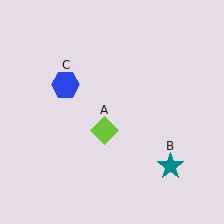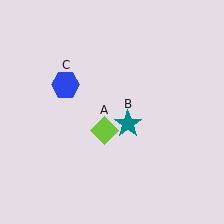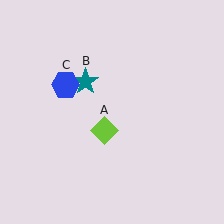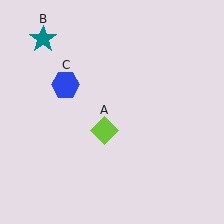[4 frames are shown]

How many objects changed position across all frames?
1 object changed position: teal star (object B).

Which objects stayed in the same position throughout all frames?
Lime diamond (object A) and blue hexagon (object C) remained stationary.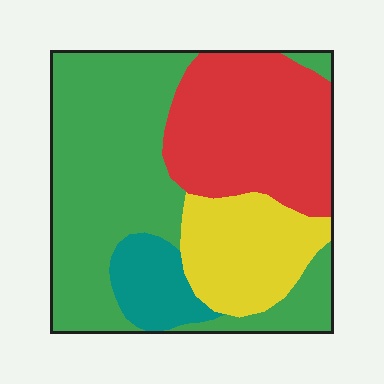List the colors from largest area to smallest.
From largest to smallest: green, red, yellow, teal.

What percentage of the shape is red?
Red takes up between a quarter and a half of the shape.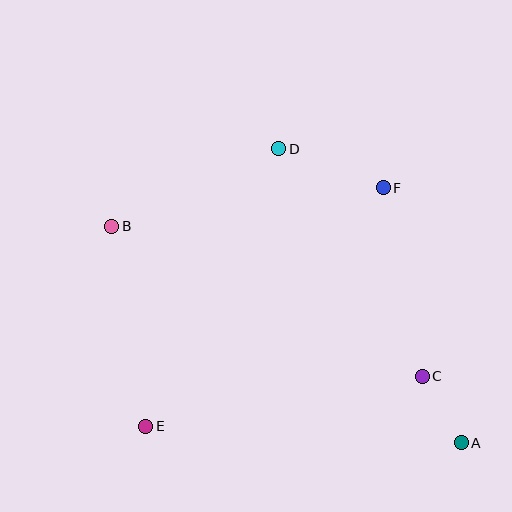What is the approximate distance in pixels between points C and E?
The distance between C and E is approximately 281 pixels.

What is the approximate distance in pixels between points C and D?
The distance between C and D is approximately 269 pixels.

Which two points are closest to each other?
Points A and C are closest to each other.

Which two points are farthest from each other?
Points A and B are farthest from each other.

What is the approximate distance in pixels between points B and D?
The distance between B and D is approximately 184 pixels.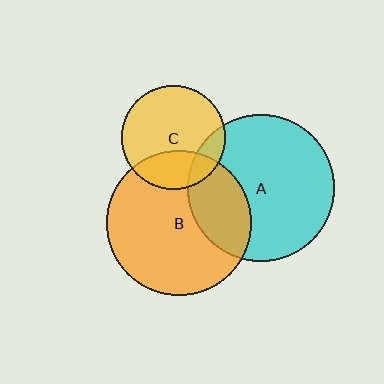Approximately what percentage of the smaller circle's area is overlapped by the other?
Approximately 30%.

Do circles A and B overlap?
Yes.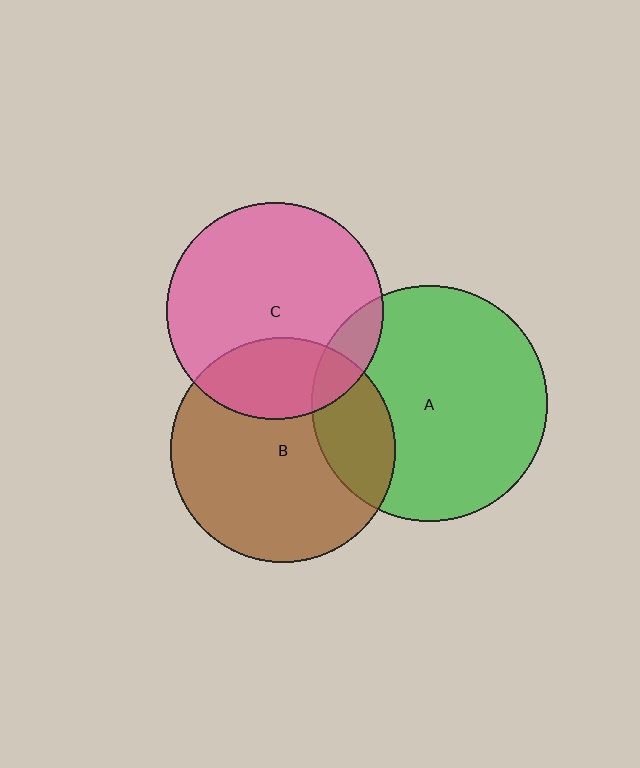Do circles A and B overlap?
Yes.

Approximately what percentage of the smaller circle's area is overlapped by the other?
Approximately 25%.